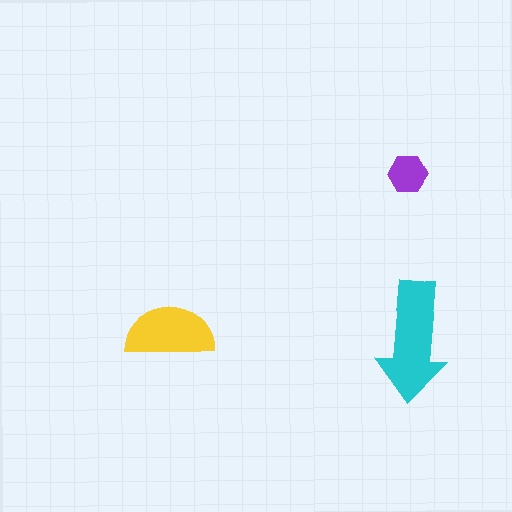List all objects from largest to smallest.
The cyan arrow, the yellow semicircle, the purple hexagon.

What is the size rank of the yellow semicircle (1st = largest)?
2nd.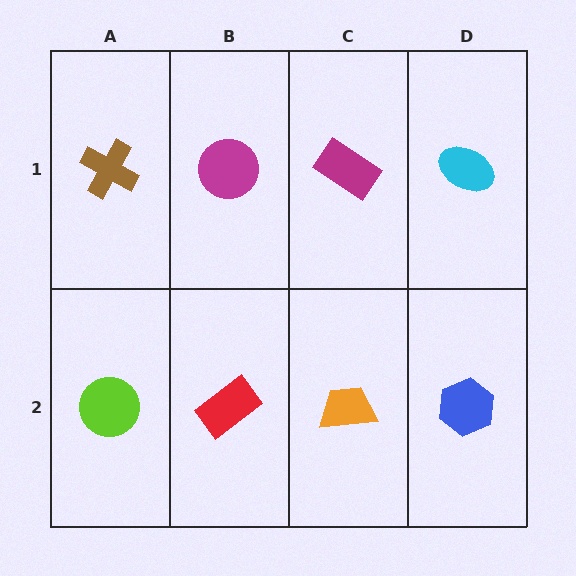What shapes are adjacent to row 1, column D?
A blue hexagon (row 2, column D), a magenta rectangle (row 1, column C).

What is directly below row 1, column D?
A blue hexagon.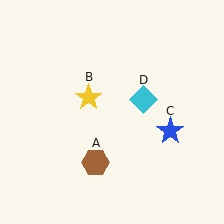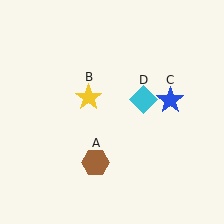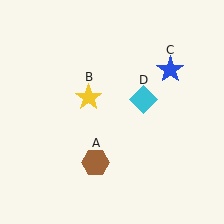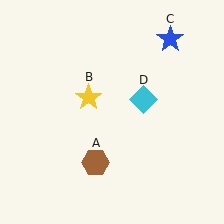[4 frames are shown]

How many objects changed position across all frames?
1 object changed position: blue star (object C).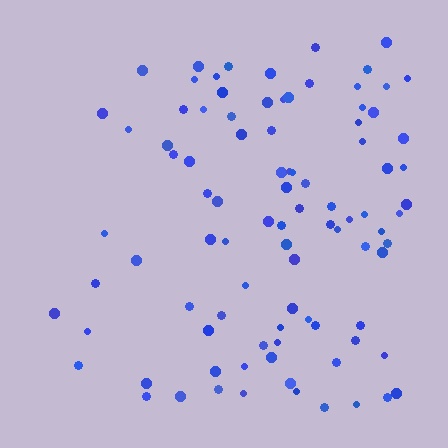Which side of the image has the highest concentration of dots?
The right.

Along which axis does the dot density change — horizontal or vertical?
Horizontal.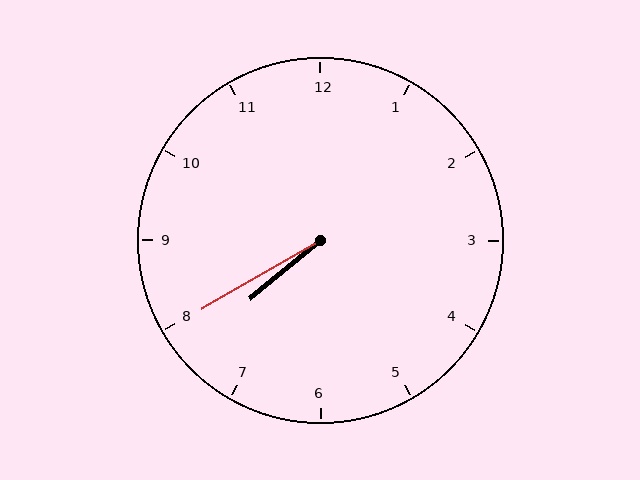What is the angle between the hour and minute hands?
Approximately 10 degrees.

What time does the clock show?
7:40.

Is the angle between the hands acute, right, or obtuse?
It is acute.